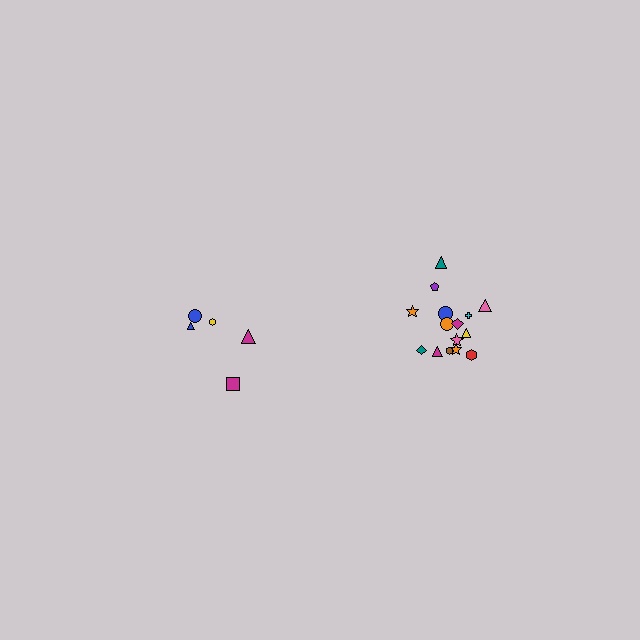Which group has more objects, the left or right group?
The right group.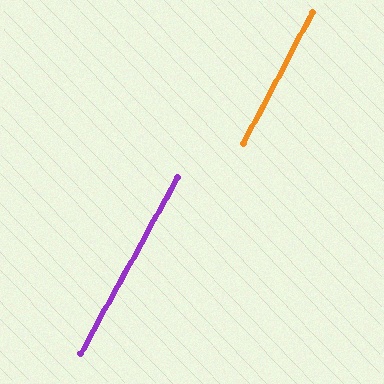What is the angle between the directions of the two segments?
Approximately 1 degree.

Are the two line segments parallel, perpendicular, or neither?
Parallel — their directions differ by only 1.2°.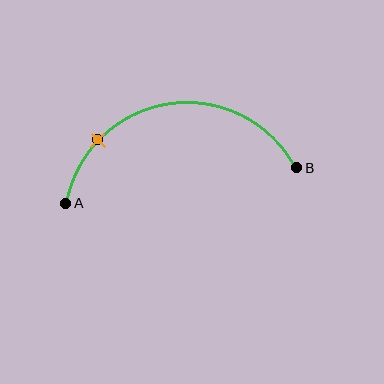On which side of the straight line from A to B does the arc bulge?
The arc bulges above the straight line connecting A and B.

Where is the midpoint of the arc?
The arc midpoint is the point on the curve farthest from the straight line joining A and B. It sits above that line.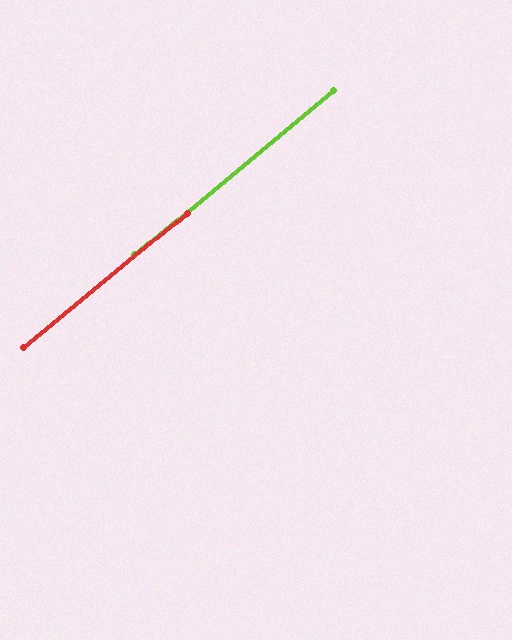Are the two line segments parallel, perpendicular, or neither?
Parallel — their directions differ by only 0.1°.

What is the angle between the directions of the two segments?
Approximately 0 degrees.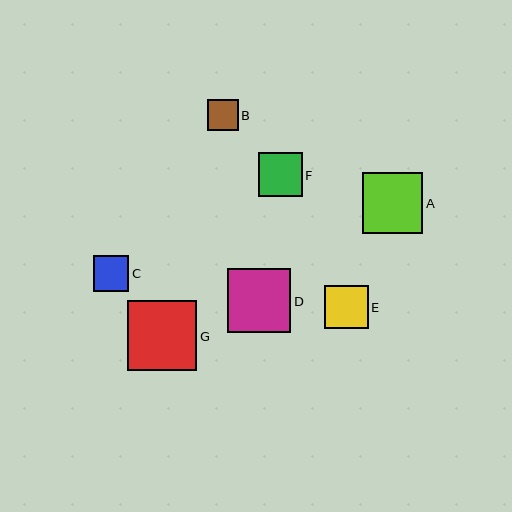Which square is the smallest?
Square B is the smallest with a size of approximately 31 pixels.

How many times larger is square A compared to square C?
Square A is approximately 1.7 times the size of square C.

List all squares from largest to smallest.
From largest to smallest: G, D, A, E, F, C, B.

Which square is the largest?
Square G is the largest with a size of approximately 69 pixels.